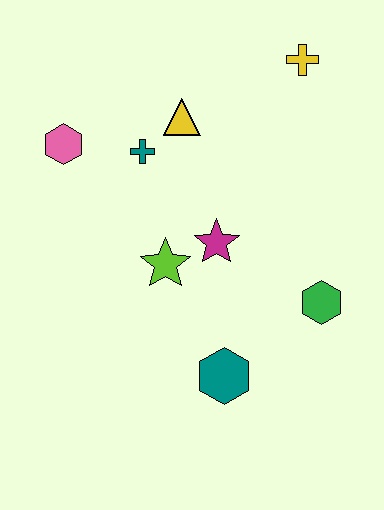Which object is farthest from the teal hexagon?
The yellow cross is farthest from the teal hexagon.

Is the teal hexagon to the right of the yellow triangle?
Yes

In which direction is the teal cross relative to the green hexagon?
The teal cross is to the left of the green hexagon.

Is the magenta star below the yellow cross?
Yes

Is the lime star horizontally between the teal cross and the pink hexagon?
No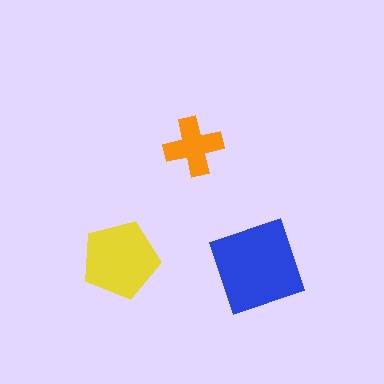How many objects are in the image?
There are 3 objects in the image.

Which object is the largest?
The blue square.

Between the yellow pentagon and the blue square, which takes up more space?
The blue square.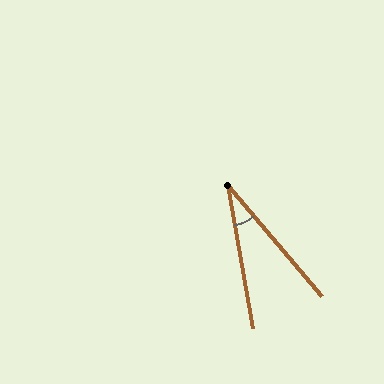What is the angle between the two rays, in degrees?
Approximately 30 degrees.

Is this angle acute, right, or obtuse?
It is acute.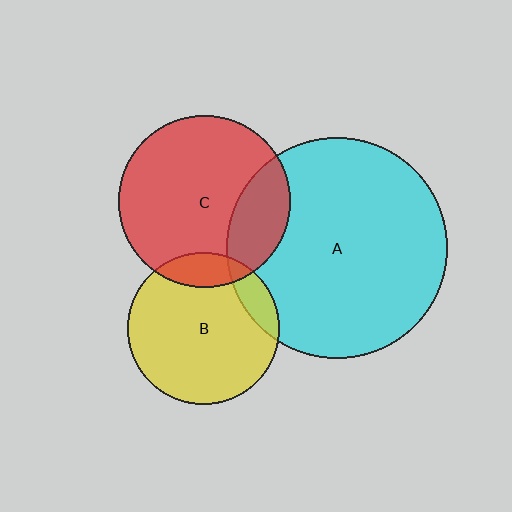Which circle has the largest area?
Circle A (cyan).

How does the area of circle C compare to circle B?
Approximately 1.3 times.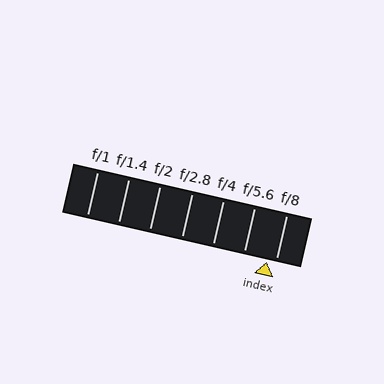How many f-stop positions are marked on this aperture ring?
There are 7 f-stop positions marked.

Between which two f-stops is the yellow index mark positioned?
The index mark is between f/5.6 and f/8.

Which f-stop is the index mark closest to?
The index mark is closest to f/8.